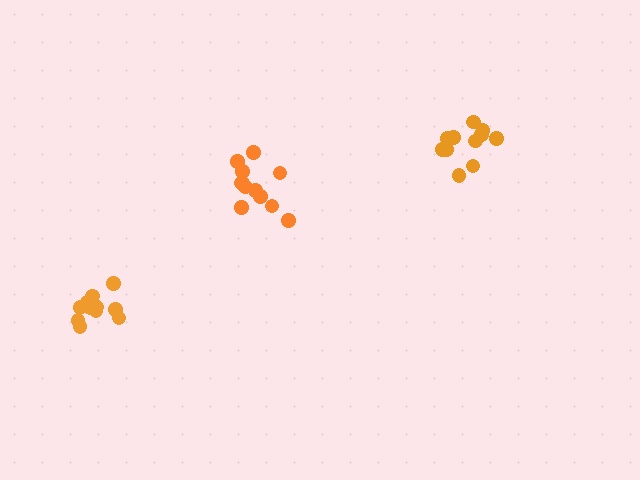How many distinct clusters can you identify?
There are 3 distinct clusters.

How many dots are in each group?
Group 1: 12 dots, Group 2: 12 dots, Group 3: 11 dots (35 total).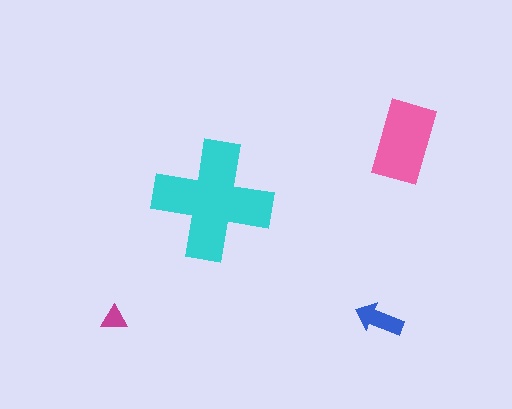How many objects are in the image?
There are 4 objects in the image.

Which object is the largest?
The cyan cross.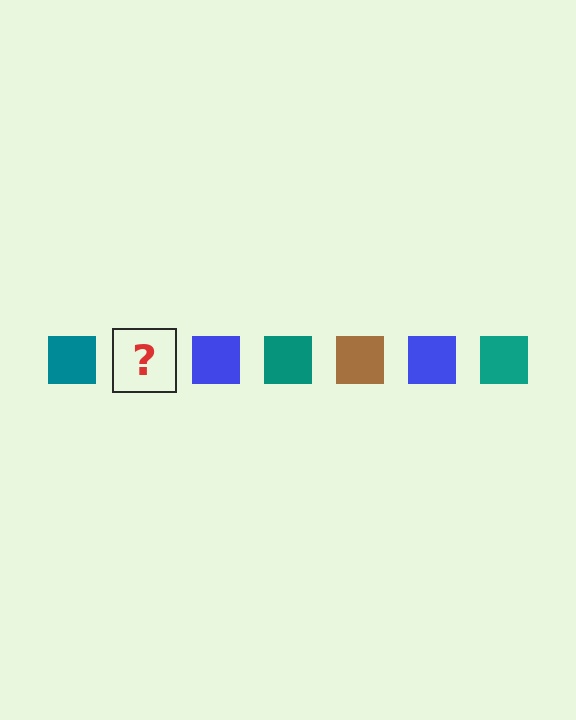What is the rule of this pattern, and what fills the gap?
The rule is that the pattern cycles through teal, brown, blue squares. The gap should be filled with a brown square.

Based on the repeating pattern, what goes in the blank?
The blank should be a brown square.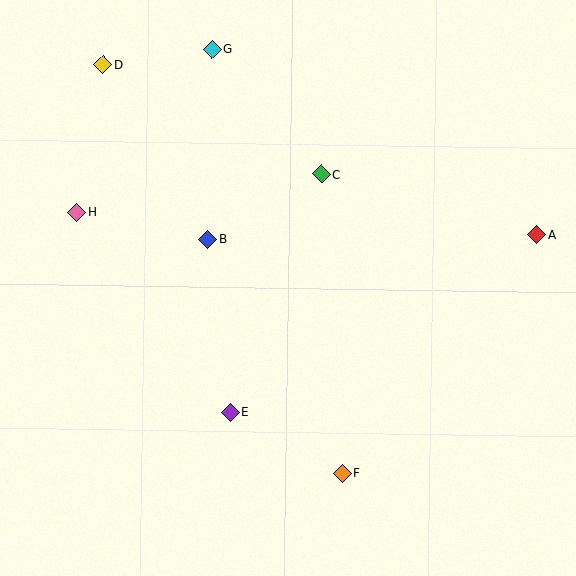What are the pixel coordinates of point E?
Point E is at (230, 412).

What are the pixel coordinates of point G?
Point G is at (212, 49).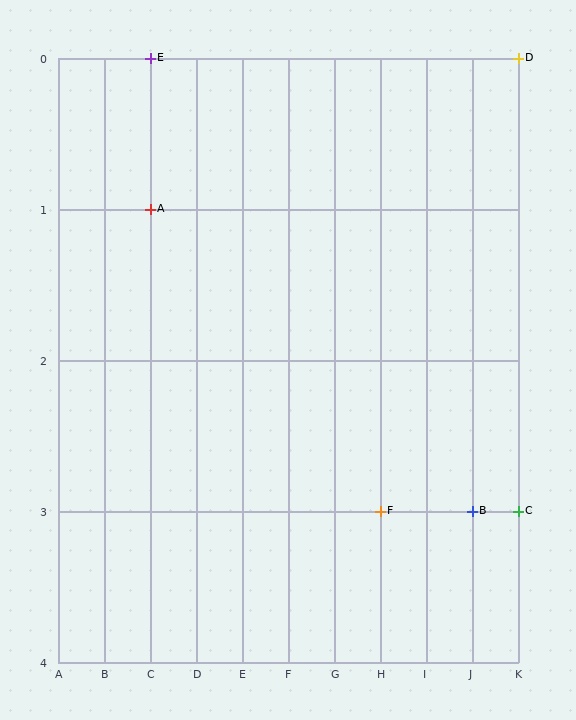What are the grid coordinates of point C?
Point C is at grid coordinates (K, 3).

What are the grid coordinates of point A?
Point A is at grid coordinates (C, 1).